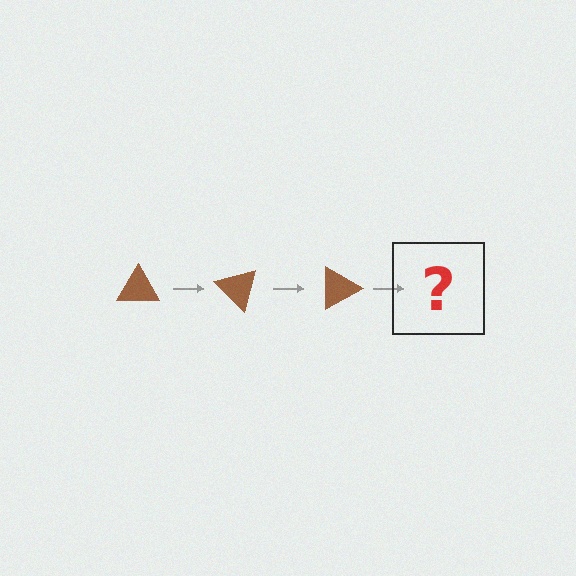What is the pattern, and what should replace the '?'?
The pattern is that the triangle rotates 45 degrees each step. The '?' should be a brown triangle rotated 135 degrees.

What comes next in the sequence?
The next element should be a brown triangle rotated 135 degrees.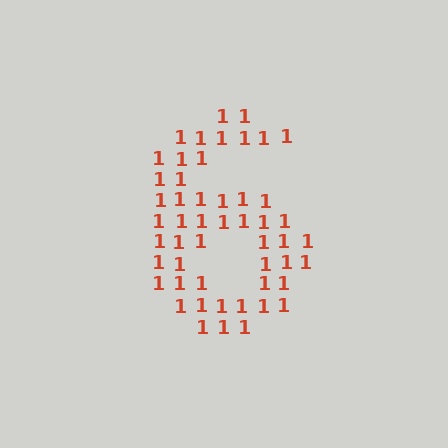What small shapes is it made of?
It is made of small digit 1's.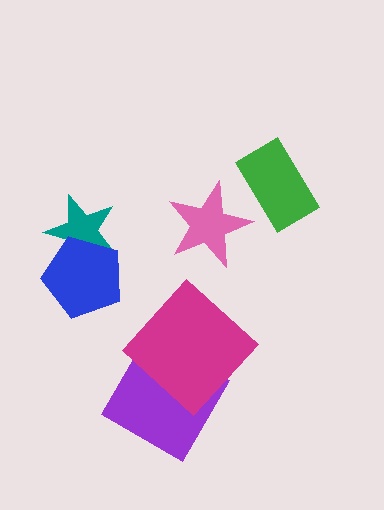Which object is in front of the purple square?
The magenta diamond is in front of the purple square.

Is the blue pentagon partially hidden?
No, no other shape covers it.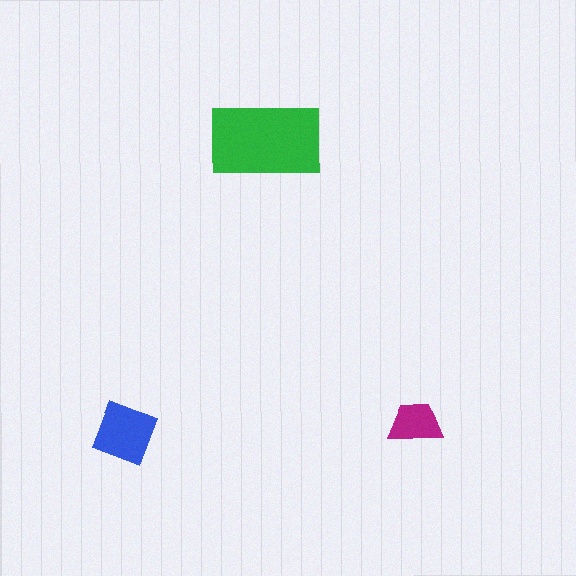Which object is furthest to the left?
The blue diamond is leftmost.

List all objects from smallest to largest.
The magenta trapezoid, the blue diamond, the green rectangle.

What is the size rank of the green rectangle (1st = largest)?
1st.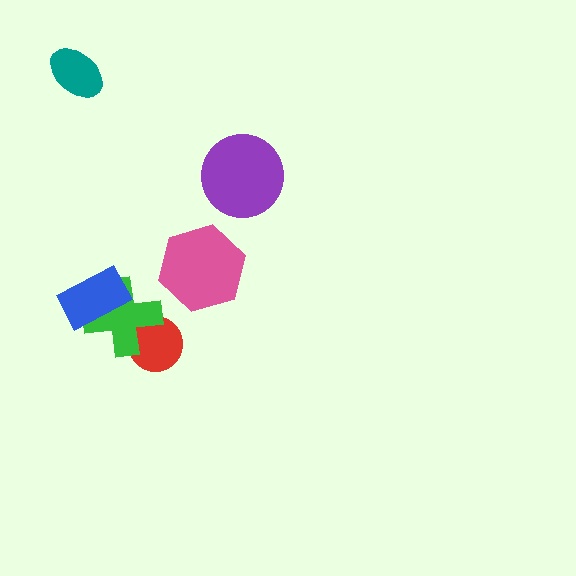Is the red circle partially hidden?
Yes, it is partially covered by another shape.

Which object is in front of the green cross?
The blue rectangle is in front of the green cross.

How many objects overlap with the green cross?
2 objects overlap with the green cross.